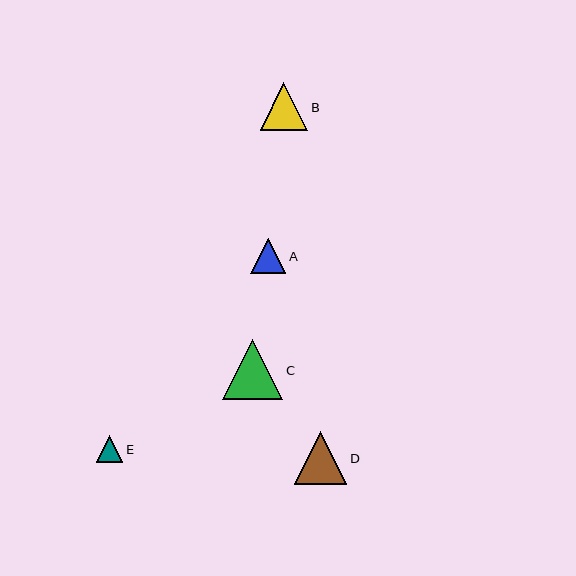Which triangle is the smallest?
Triangle E is the smallest with a size of approximately 27 pixels.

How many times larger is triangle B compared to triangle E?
Triangle B is approximately 1.8 times the size of triangle E.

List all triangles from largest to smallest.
From largest to smallest: C, D, B, A, E.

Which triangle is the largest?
Triangle C is the largest with a size of approximately 60 pixels.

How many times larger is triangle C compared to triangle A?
Triangle C is approximately 1.7 times the size of triangle A.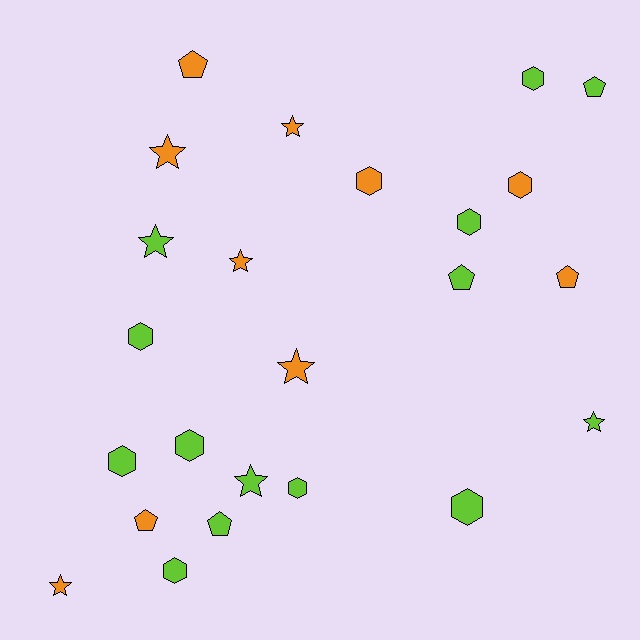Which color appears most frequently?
Lime, with 14 objects.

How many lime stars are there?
There are 3 lime stars.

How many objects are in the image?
There are 24 objects.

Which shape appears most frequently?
Hexagon, with 10 objects.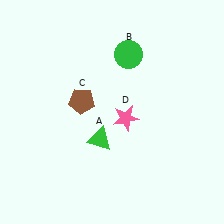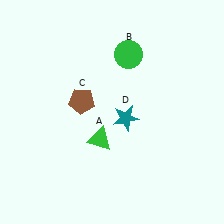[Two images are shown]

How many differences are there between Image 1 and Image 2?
There is 1 difference between the two images.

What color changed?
The star (D) changed from pink in Image 1 to teal in Image 2.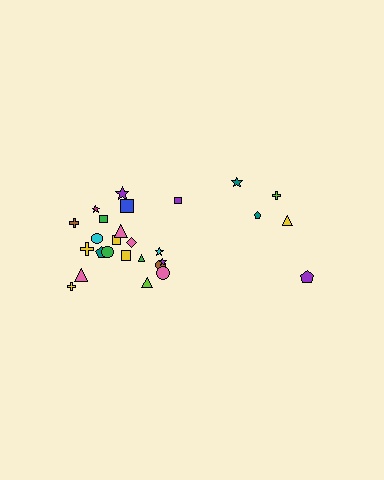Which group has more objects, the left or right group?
The left group.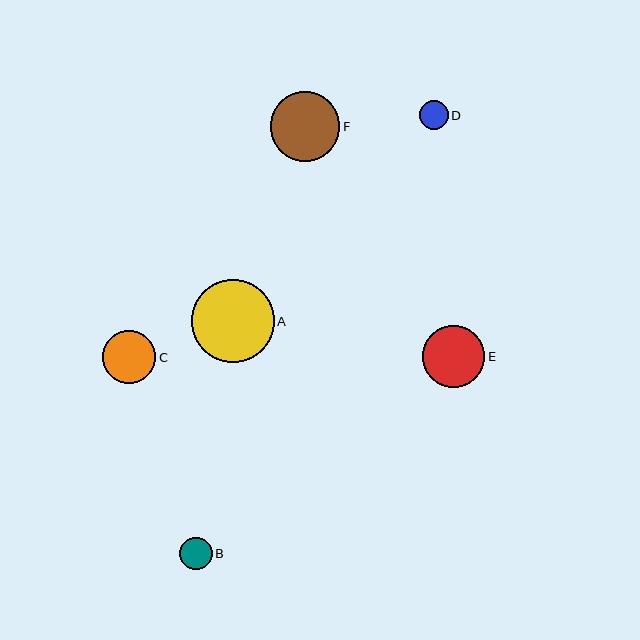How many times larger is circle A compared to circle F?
Circle A is approximately 1.2 times the size of circle F.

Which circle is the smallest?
Circle D is the smallest with a size of approximately 29 pixels.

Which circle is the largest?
Circle A is the largest with a size of approximately 83 pixels.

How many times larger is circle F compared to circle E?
Circle F is approximately 1.1 times the size of circle E.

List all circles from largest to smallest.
From largest to smallest: A, F, E, C, B, D.